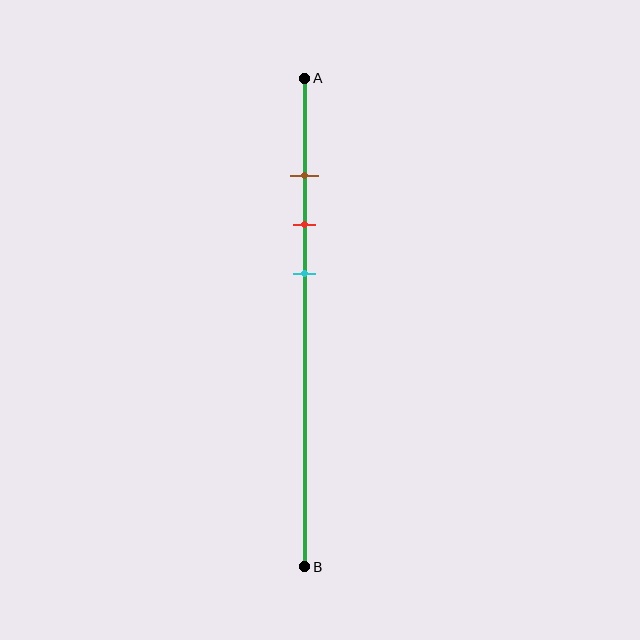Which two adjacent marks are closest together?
The brown and red marks are the closest adjacent pair.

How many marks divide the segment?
There are 3 marks dividing the segment.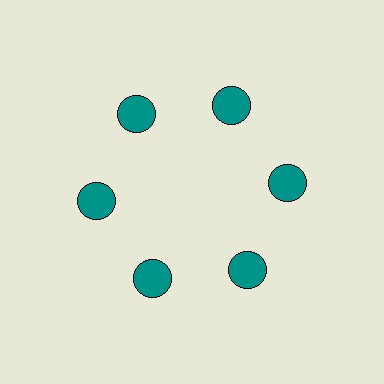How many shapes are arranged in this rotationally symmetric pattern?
There are 6 shapes, arranged in 6 groups of 1.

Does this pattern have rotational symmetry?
Yes, this pattern has 6-fold rotational symmetry. It looks the same after rotating 60 degrees around the center.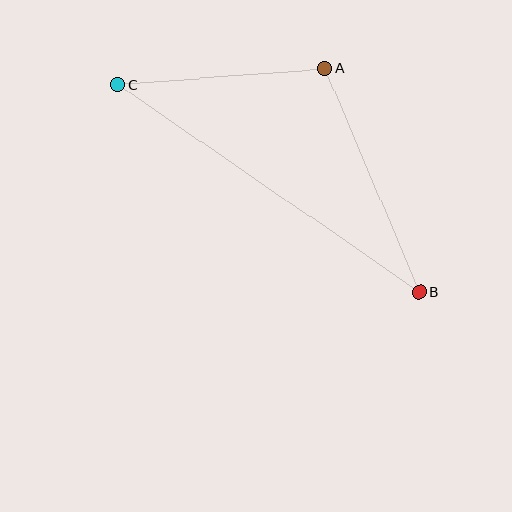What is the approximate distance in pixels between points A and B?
The distance between A and B is approximately 242 pixels.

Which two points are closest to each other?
Points A and C are closest to each other.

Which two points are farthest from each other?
Points B and C are farthest from each other.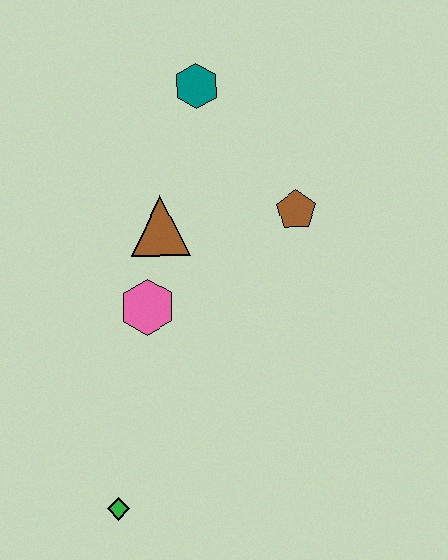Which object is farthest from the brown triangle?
The green diamond is farthest from the brown triangle.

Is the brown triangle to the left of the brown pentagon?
Yes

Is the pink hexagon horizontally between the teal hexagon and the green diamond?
Yes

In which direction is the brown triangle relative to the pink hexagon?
The brown triangle is above the pink hexagon.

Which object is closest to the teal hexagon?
The brown triangle is closest to the teal hexagon.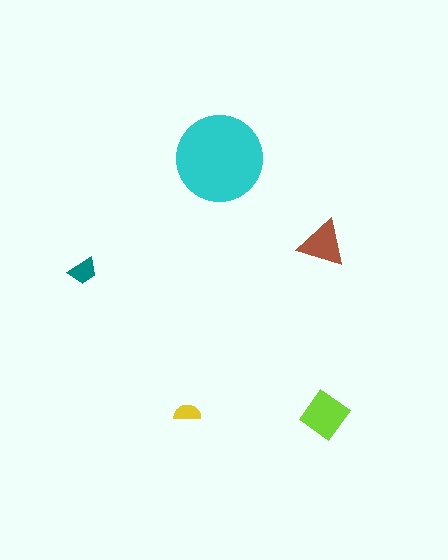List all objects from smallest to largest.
The yellow semicircle, the teal trapezoid, the brown triangle, the lime diamond, the cyan circle.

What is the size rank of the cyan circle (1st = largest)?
1st.